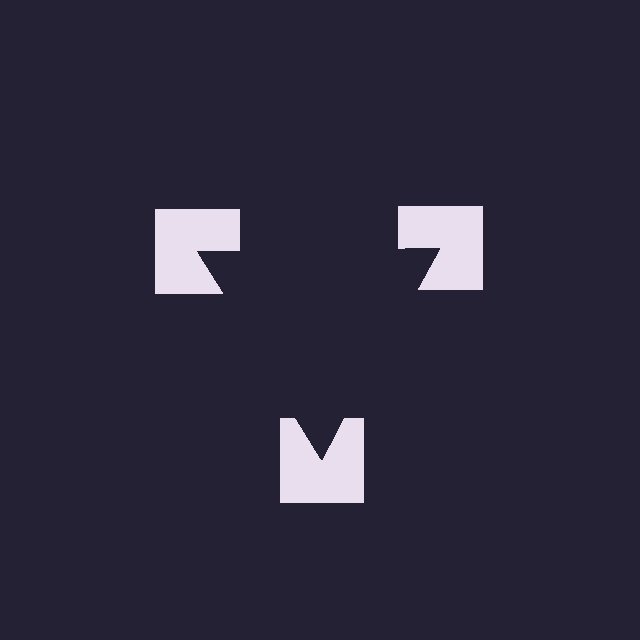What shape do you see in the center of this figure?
An illusory triangle — its edges are inferred from the aligned wedge cuts in the notched squares, not physically drawn.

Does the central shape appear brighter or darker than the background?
It typically appears slightly darker than the background, even though no actual brightness change is drawn.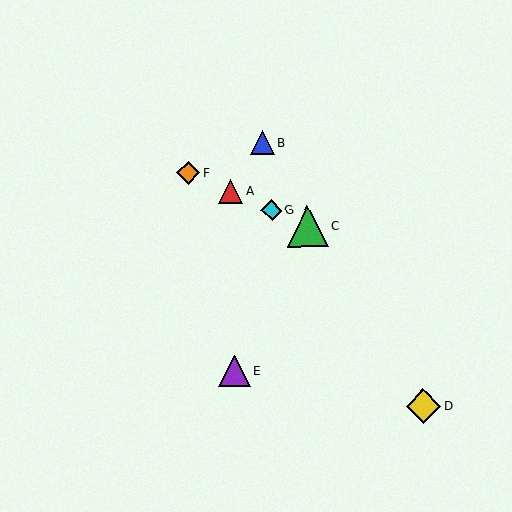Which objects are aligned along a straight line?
Objects A, C, F, G are aligned along a straight line.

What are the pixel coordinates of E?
Object E is at (235, 371).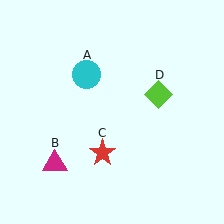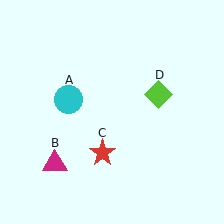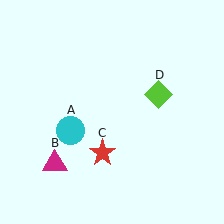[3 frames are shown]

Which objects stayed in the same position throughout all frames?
Magenta triangle (object B) and red star (object C) and lime diamond (object D) remained stationary.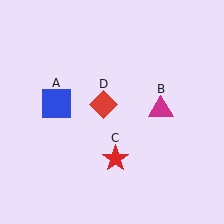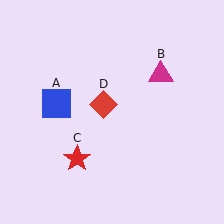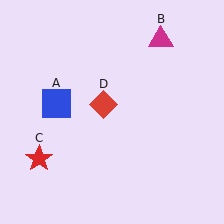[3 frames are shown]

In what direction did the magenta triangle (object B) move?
The magenta triangle (object B) moved up.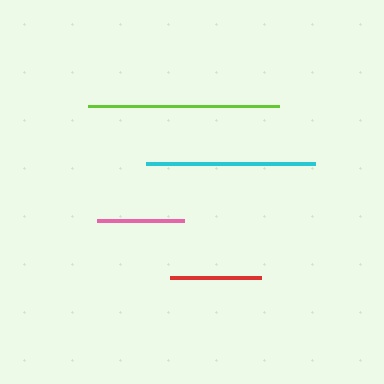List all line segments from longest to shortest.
From longest to shortest: lime, cyan, red, pink.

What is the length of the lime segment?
The lime segment is approximately 191 pixels long.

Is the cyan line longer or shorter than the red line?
The cyan line is longer than the red line.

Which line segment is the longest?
The lime line is the longest at approximately 191 pixels.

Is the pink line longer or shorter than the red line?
The red line is longer than the pink line.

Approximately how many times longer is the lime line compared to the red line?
The lime line is approximately 2.1 times the length of the red line.